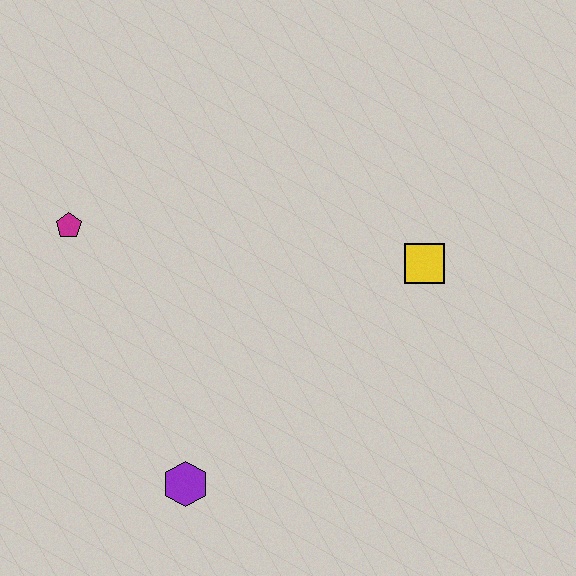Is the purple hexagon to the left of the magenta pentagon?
No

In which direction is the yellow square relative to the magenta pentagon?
The yellow square is to the right of the magenta pentagon.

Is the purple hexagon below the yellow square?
Yes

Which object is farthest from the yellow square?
The magenta pentagon is farthest from the yellow square.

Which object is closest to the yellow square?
The purple hexagon is closest to the yellow square.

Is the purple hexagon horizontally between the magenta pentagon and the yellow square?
Yes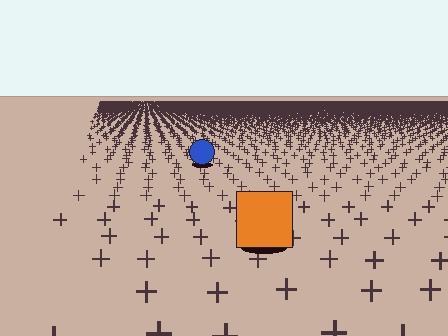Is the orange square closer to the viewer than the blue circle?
Yes. The orange square is closer — you can tell from the texture gradient: the ground texture is coarser near it.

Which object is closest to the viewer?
The orange square is closest. The texture marks near it are larger and more spread out.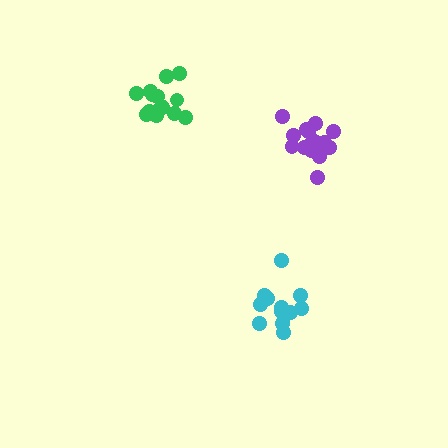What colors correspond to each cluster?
The clusters are colored: cyan, green, purple.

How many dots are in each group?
Group 1: 13 dots, Group 2: 14 dots, Group 3: 16 dots (43 total).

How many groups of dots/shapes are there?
There are 3 groups.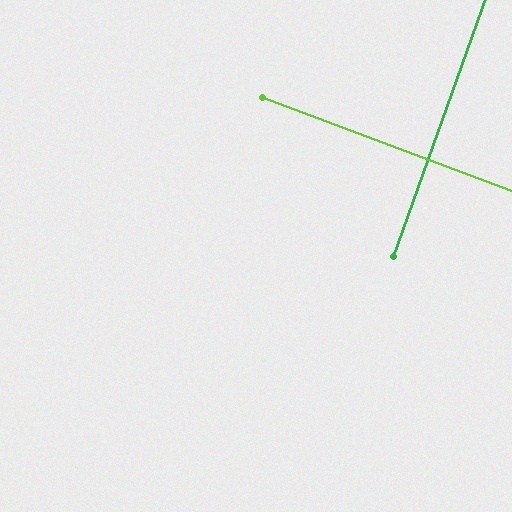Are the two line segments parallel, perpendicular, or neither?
Perpendicular — they meet at approximately 89°.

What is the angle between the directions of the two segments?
Approximately 89 degrees.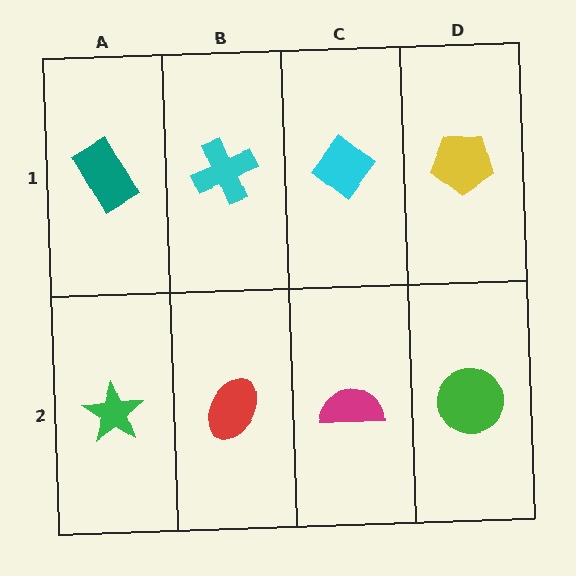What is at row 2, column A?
A green star.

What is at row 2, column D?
A green circle.